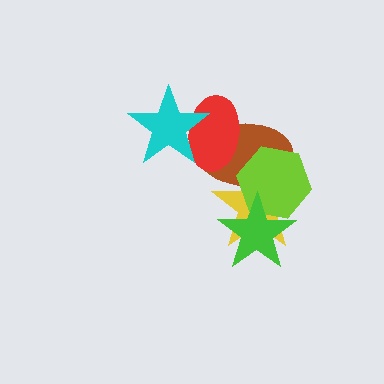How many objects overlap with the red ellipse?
2 objects overlap with the red ellipse.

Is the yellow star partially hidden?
Yes, it is partially covered by another shape.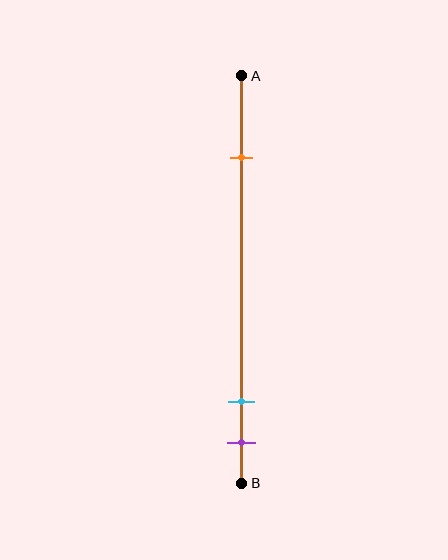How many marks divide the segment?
There are 3 marks dividing the segment.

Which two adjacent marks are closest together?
The cyan and purple marks are the closest adjacent pair.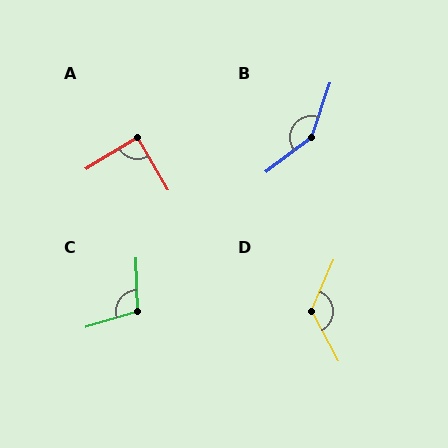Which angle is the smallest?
A, at approximately 89 degrees.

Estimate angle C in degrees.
Approximately 105 degrees.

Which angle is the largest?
B, at approximately 146 degrees.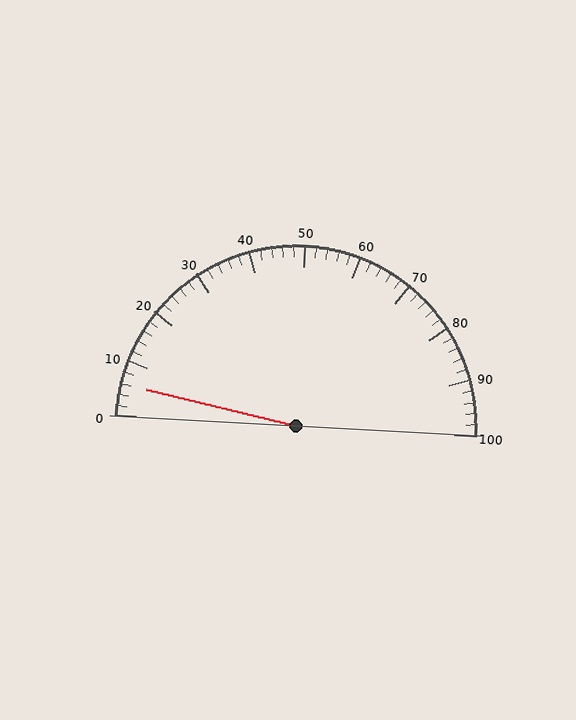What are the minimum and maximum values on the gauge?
The gauge ranges from 0 to 100.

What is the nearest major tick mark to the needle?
The nearest major tick mark is 10.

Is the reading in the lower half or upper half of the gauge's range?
The reading is in the lower half of the range (0 to 100).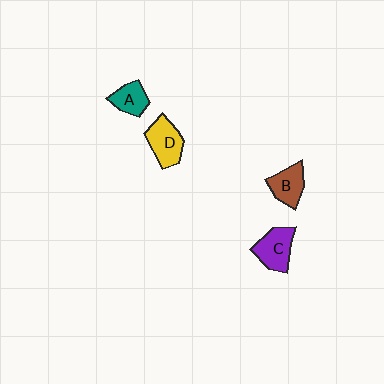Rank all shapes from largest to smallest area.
From largest to smallest: D (yellow), C (purple), B (brown), A (teal).